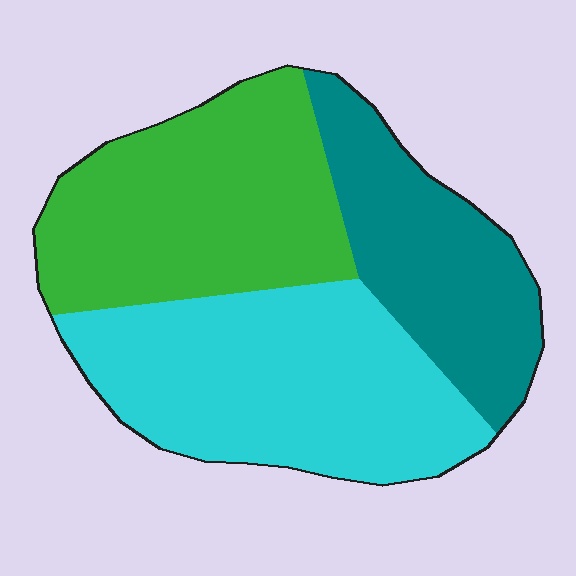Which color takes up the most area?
Cyan, at roughly 40%.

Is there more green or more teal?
Green.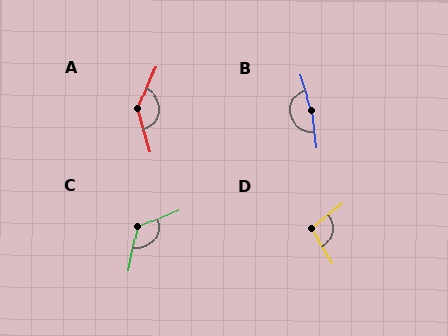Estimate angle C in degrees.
Approximately 123 degrees.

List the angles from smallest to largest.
D (97°), C (123°), A (142°), B (168°).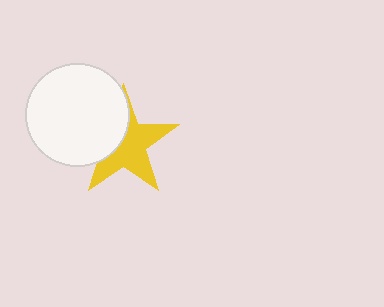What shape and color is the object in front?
The object in front is a white circle.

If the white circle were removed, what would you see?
You would see the complete yellow star.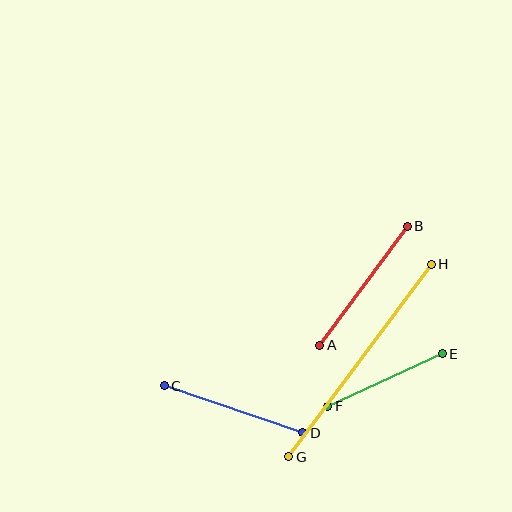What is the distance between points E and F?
The distance is approximately 126 pixels.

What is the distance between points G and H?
The distance is approximately 240 pixels.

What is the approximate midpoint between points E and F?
The midpoint is at approximately (385, 380) pixels.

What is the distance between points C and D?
The distance is approximately 146 pixels.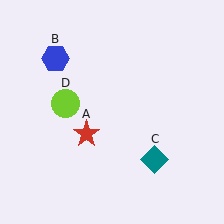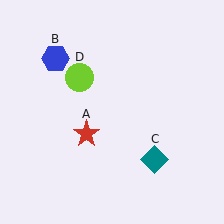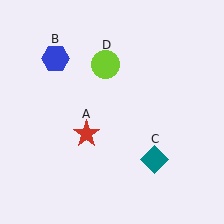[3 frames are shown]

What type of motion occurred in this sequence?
The lime circle (object D) rotated clockwise around the center of the scene.